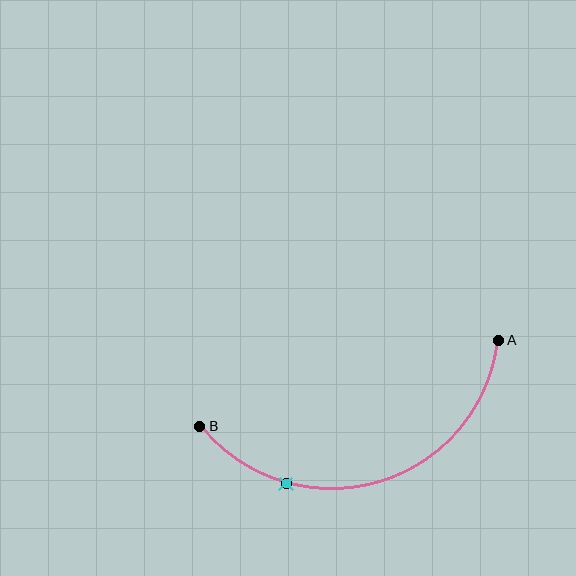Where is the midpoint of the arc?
The arc midpoint is the point on the curve farthest from the straight line joining A and B. It sits below that line.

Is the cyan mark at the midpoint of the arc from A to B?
No. The cyan mark lies on the arc but is closer to endpoint B. The arc midpoint would be at the point on the curve equidistant along the arc from both A and B.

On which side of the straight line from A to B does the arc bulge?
The arc bulges below the straight line connecting A and B.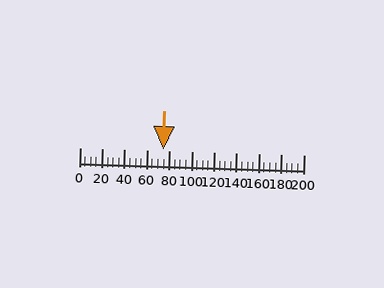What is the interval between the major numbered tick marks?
The major tick marks are spaced 20 units apart.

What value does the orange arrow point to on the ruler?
The orange arrow points to approximately 74.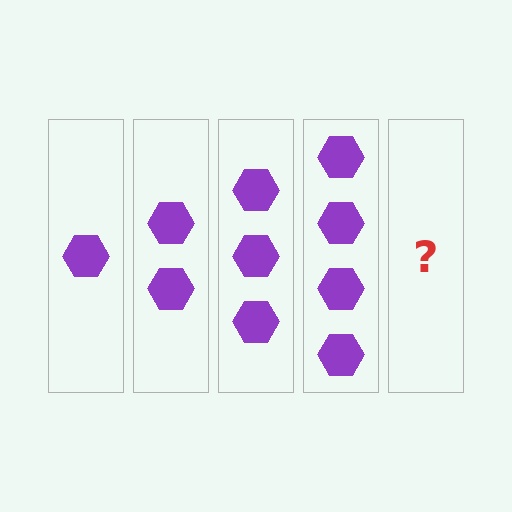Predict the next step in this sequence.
The next step is 5 hexagons.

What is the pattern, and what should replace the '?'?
The pattern is that each step adds one more hexagon. The '?' should be 5 hexagons.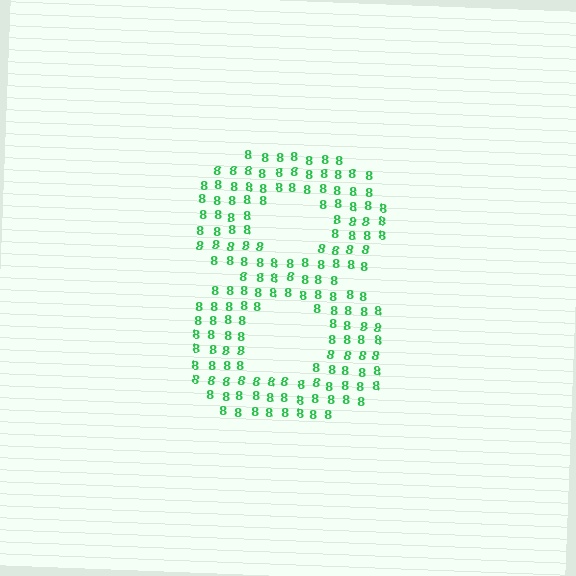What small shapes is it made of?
It is made of small digit 8's.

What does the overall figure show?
The overall figure shows the digit 8.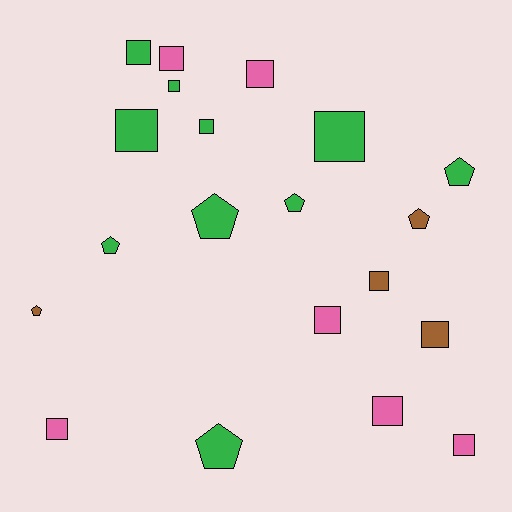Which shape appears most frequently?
Square, with 13 objects.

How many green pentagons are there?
There are 5 green pentagons.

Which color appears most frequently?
Green, with 10 objects.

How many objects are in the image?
There are 20 objects.